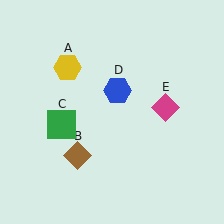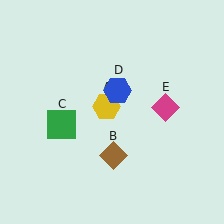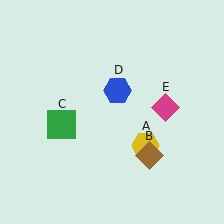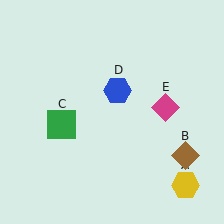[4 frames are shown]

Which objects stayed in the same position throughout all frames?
Green square (object C) and blue hexagon (object D) and magenta diamond (object E) remained stationary.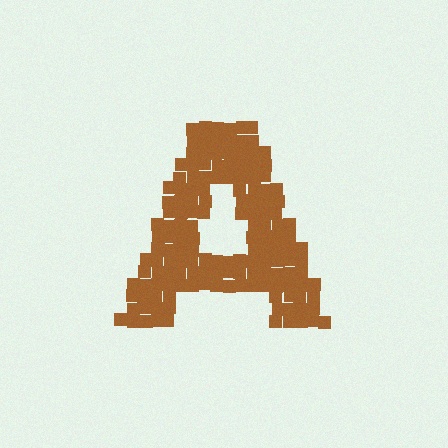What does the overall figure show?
The overall figure shows the letter A.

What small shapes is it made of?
It is made of small squares.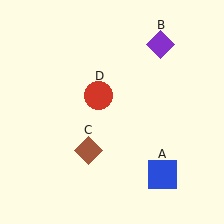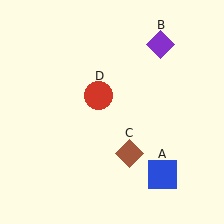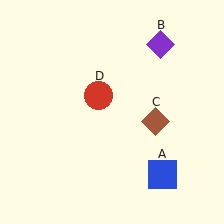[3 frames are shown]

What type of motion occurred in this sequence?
The brown diamond (object C) rotated counterclockwise around the center of the scene.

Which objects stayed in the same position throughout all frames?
Blue square (object A) and purple diamond (object B) and red circle (object D) remained stationary.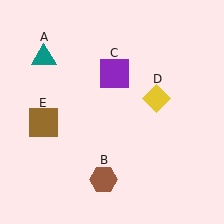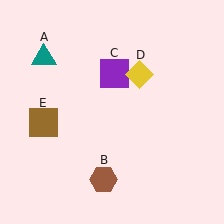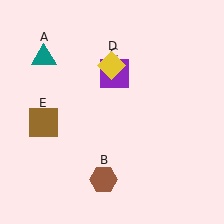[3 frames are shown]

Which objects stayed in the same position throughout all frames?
Teal triangle (object A) and brown hexagon (object B) and purple square (object C) and brown square (object E) remained stationary.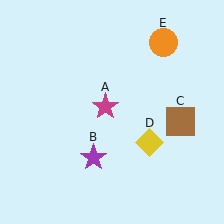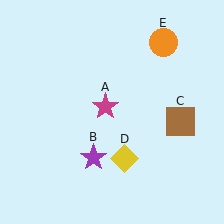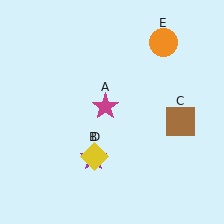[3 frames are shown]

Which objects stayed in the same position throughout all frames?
Magenta star (object A) and purple star (object B) and brown square (object C) and orange circle (object E) remained stationary.